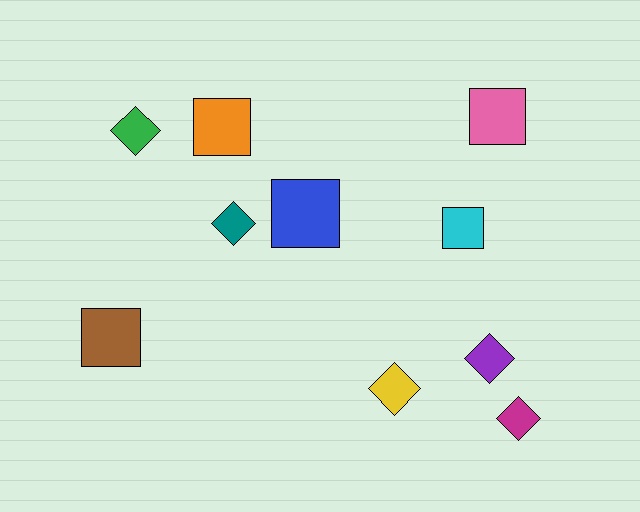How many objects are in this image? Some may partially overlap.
There are 10 objects.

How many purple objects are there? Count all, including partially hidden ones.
There is 1 purple object.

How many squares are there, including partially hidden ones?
There are 5 squares.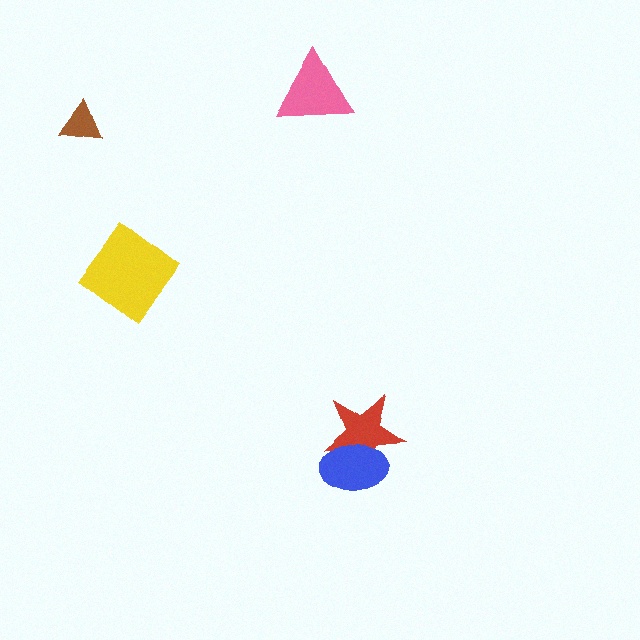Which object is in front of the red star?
The blue ellipse is in front of the red star.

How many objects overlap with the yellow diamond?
0 objects overlap with the yellow diamond.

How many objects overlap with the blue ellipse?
1 object overlaps with the blue ellipse.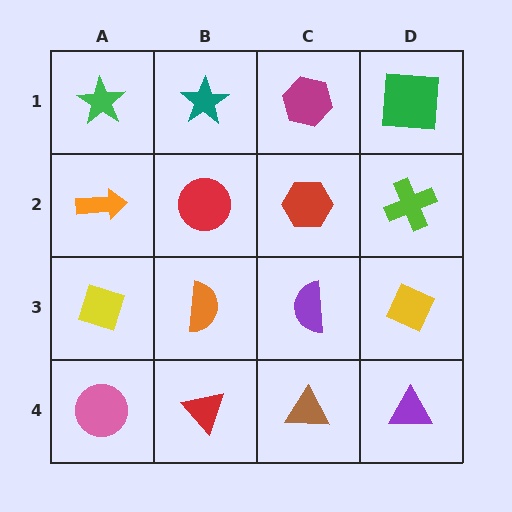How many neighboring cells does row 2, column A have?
3.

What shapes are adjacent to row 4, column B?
An orange semicircle (row 3, column B), a pink circle (row 4, column A), a brown triangle (row 4, column C).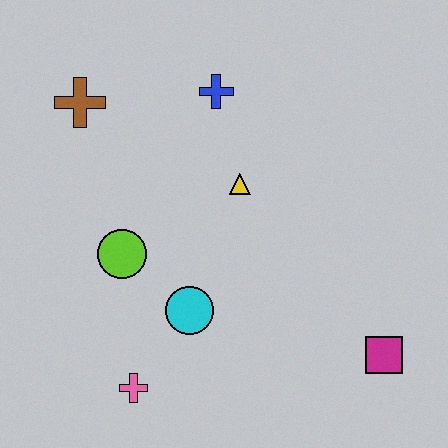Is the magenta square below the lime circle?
Yes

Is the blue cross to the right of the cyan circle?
Yes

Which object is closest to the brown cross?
The blue cross is closest to the brown cross.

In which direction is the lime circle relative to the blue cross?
The lime circle is below the blue cross.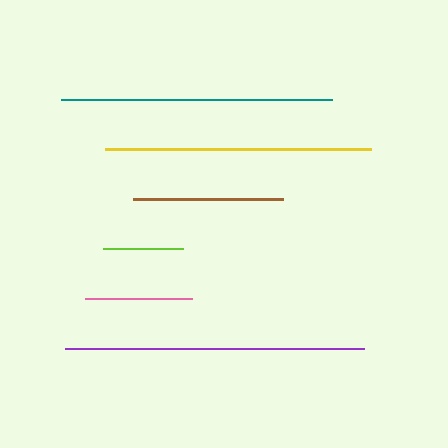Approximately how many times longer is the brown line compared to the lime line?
The brown line is approximately 1.9 times the length of the lime line.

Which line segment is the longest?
The purple line is the longest at approximately 300 pixels.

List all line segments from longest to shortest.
From longest to shortest: purple, teal, yellow, brown, pink, lime.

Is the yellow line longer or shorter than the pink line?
The yellow line is longer than the pink line.